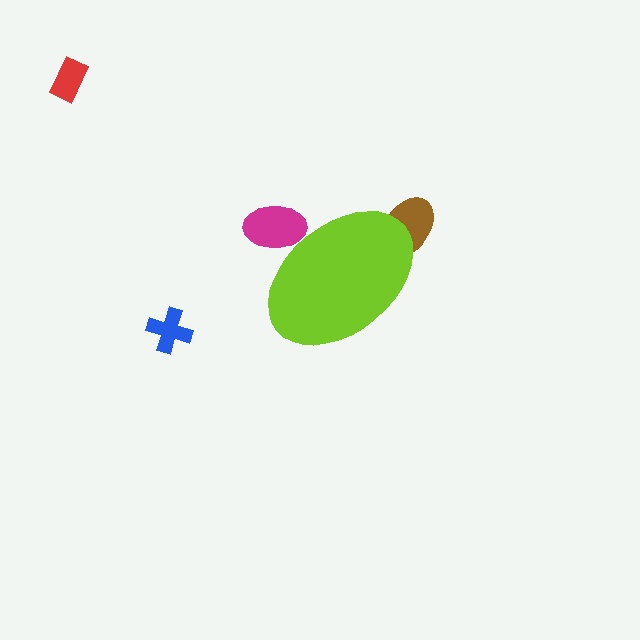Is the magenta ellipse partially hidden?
Yes, the magenta ellipse is partially hidden behind the lime ellipse.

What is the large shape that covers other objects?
A lime ellipse.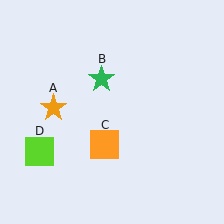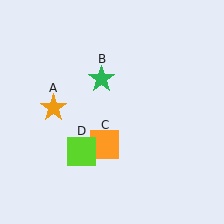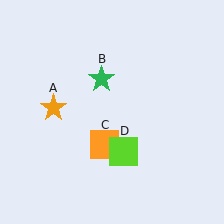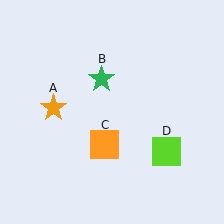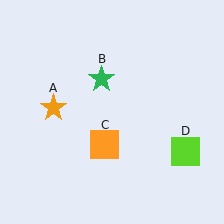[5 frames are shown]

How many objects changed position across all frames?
1 object changed position: lime square (object D).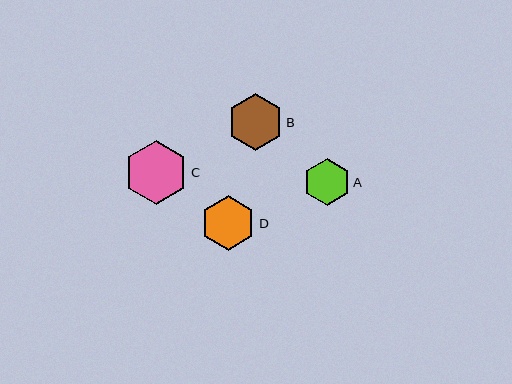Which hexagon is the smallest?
Hexagon A is the smallest with a size of approximately 47 pixels.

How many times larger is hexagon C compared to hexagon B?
Hexagon C is approximately 1.1 times the size of hexagon B.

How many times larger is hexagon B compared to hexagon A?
Hexagon B is approximately 1.2 times the size of hexagon A.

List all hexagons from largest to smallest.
From largest to smallest: C, B, D, A.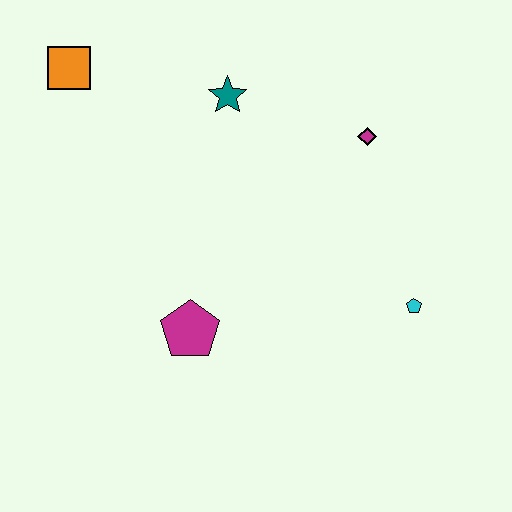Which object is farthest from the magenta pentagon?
The orange square is farthest from the magenta pentagon.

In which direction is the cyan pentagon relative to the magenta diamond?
The cyan pentagon is below the magenta diamond.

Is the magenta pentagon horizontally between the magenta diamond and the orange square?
Yes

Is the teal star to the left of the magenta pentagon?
No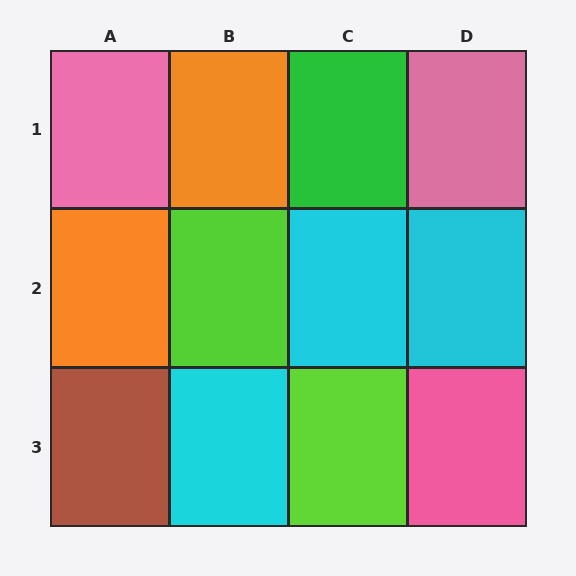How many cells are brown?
1 cell is brown.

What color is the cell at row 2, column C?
Cyan.